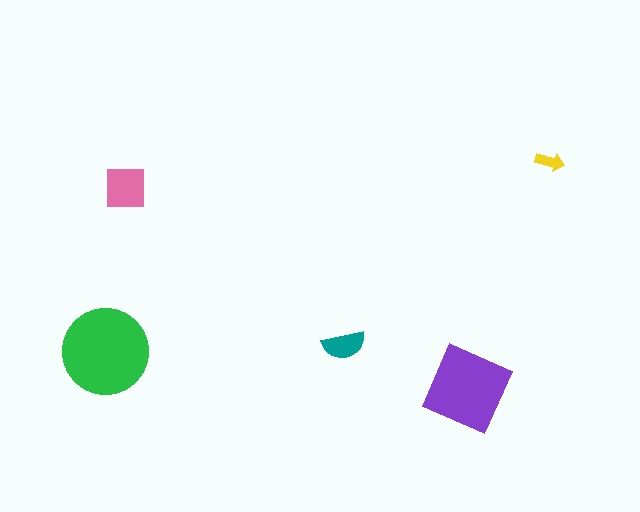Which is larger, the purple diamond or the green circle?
The green circle.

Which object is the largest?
The green circle.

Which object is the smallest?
The yellow arrow.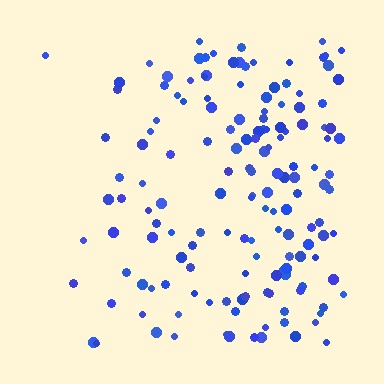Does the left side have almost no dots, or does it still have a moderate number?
Still a moderate number, just noticeably fewer than the right.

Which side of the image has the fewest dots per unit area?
The left.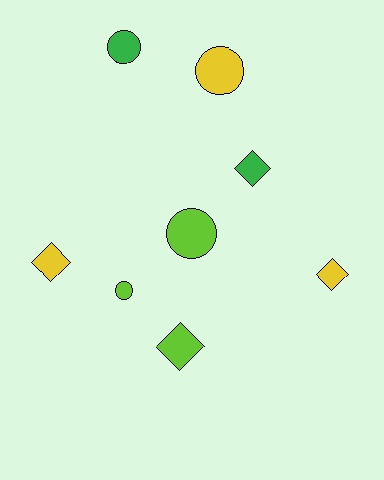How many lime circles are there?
There are 2 lime circles.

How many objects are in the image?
There are 8 objects.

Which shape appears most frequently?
Circle, with 4 objects.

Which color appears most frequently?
Lime, with 3 objects.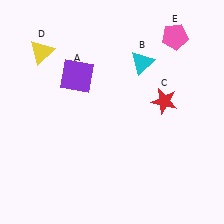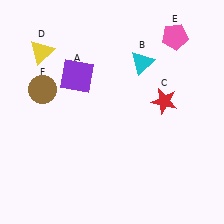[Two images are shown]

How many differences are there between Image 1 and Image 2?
There is 1 difference between the two images.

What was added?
A brown circle (F) was added in Image 2.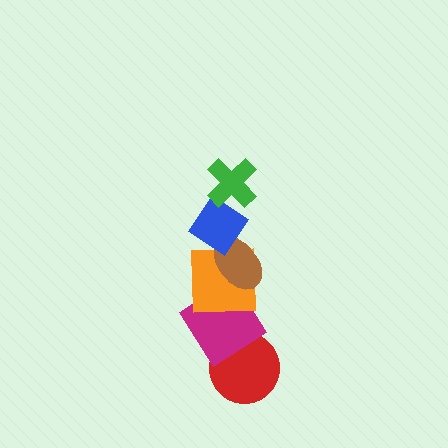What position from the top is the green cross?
The green cross is 1st from the top.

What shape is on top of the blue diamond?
The green cross is on top of the blue diamond.